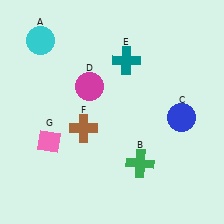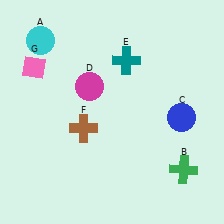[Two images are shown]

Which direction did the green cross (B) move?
The green cross (B) moved right.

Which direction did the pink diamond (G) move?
The pink diamond (G) moved up.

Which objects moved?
The objects that moved are: the green cross (B), the pink diamond (G).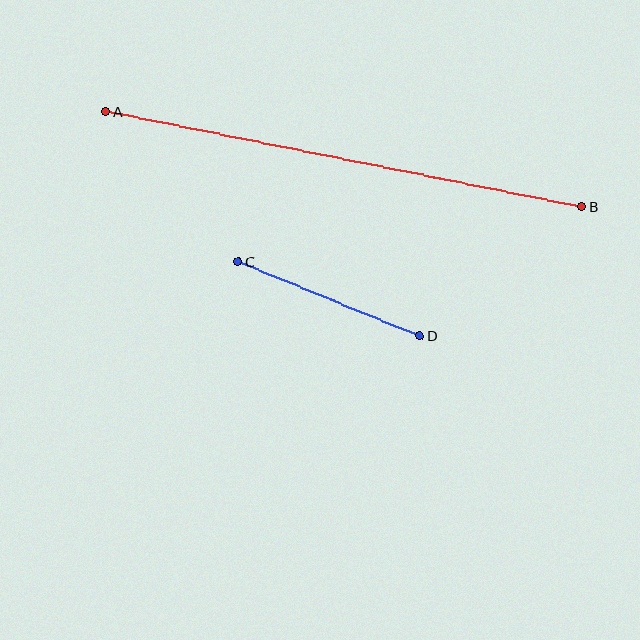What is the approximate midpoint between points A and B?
The midpoint is at approximately (344, 159) pixels.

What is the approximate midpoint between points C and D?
The midpoint is at approximately (329, 299) pixels.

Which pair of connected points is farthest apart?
Points A and B are farthest apart.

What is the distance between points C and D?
The distance is approximately 196 pixels.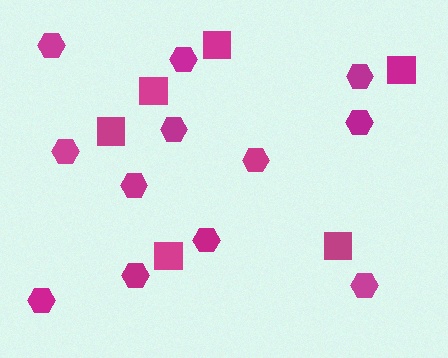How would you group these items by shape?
There are 2 groups: one group of hexagons (12) and one group of squares (6).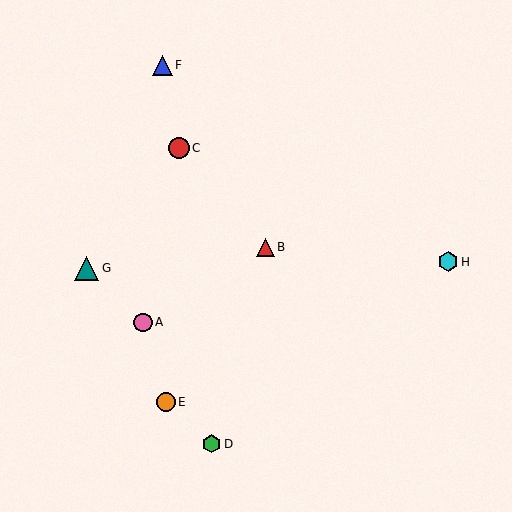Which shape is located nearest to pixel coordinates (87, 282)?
The teal triangle (labeled G) at (87, 268) is nearest to that location.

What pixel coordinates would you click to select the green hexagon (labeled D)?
Click at (212, 444) to select the green hexagon D.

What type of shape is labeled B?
Shape B is a red triangle.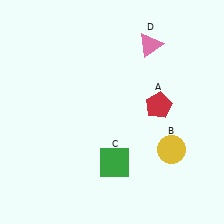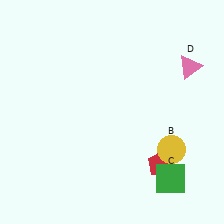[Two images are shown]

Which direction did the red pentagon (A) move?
The red pentagon (A) moved down.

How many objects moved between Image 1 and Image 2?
3 objects moved between the two images.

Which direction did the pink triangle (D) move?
The pink triangle (D) moved right.